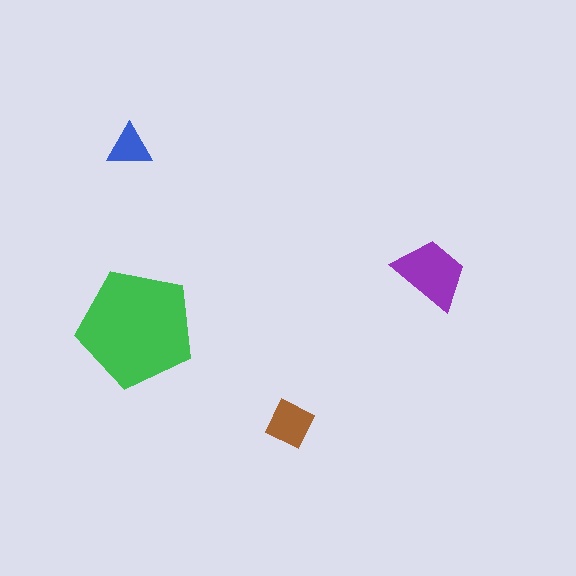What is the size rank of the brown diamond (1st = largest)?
3rd.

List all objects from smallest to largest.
The blue triangle, the brown diamond, the purple trapezoid, the green pentagon.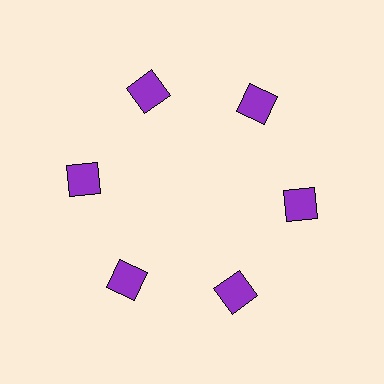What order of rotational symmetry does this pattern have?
This pattern has 6-fold rotational symmetry.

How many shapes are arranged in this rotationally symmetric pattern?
There are 6 shapes, arranged in 6 groups of 1.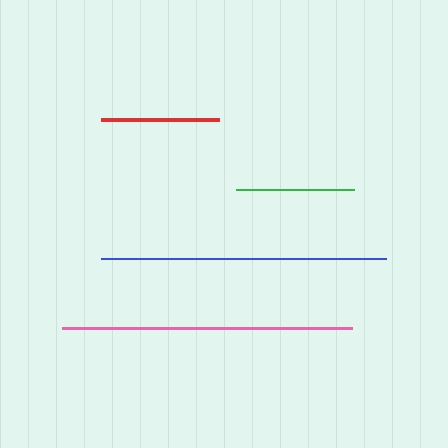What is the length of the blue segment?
The blue segment is approximately 284 pixels long.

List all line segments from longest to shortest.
From longest to shortest: pink, blue, red, green.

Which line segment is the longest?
The pink line is the longest at approximately 290 pixels.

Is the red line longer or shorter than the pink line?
The pink line is longer than the red line.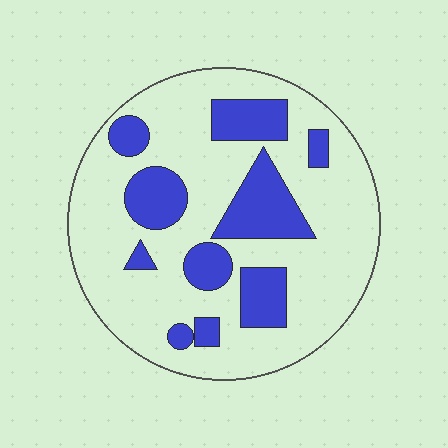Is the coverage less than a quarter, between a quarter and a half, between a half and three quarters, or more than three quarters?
Between a quarter and a half.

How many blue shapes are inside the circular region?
10.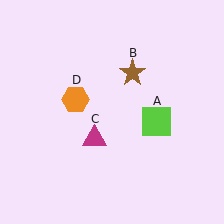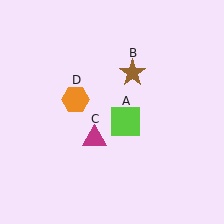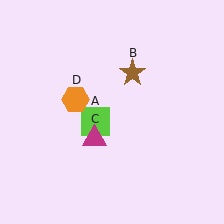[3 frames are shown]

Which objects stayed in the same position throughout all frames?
Brown star (object B) and magenta triangle (object C) and orange hexagon (object D) remained stationary.